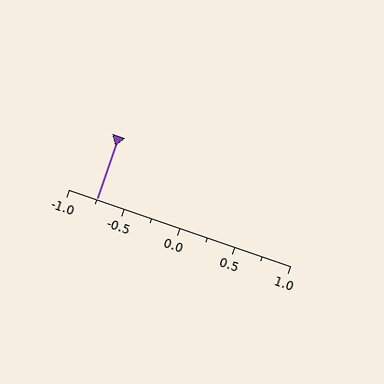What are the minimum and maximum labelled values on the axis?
The axis runs from -1.0 to 1.0.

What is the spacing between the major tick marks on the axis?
The major ticks are spaced 0.5 apart.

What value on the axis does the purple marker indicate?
The marker indicates approximately -0.75.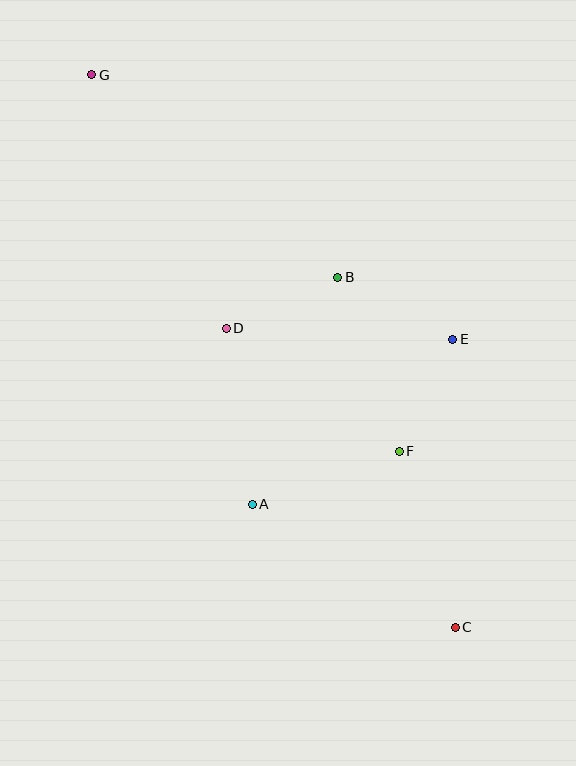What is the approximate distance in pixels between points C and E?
The distance between C and E is approximately 288 pixels.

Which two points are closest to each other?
Points B and D are closest to each other.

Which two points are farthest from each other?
Points C and G are farthest from each other.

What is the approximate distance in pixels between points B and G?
The distance between B and G is approximately 318 pixels.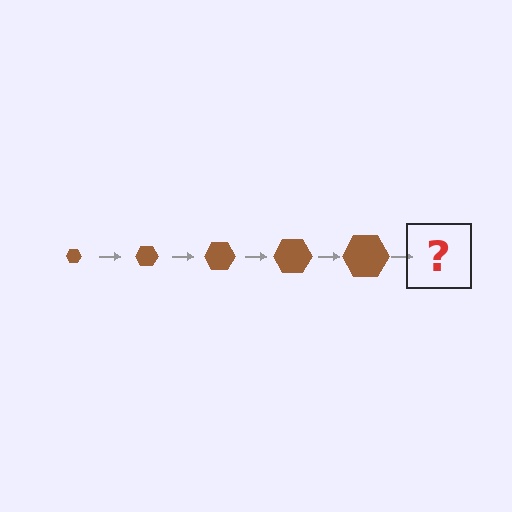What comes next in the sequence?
The next element should be a brown hexagon, larger than the previous one.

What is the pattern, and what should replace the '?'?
The pattern is that the hexagon gets progressively larger each step. The '?' should be a brown hexagon, larger than the previous one.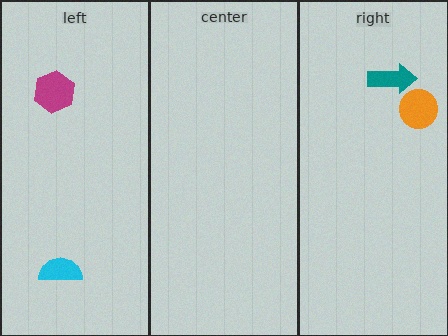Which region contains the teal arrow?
The right region.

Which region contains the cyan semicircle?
The left region.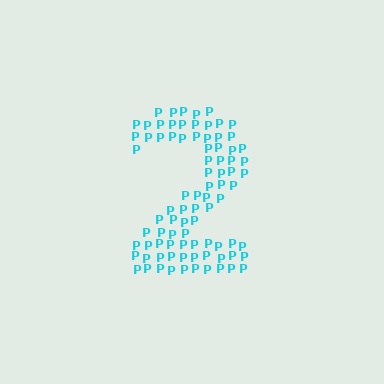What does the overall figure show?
The overall figure shows the digit 2.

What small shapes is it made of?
It is made of small letter P's.